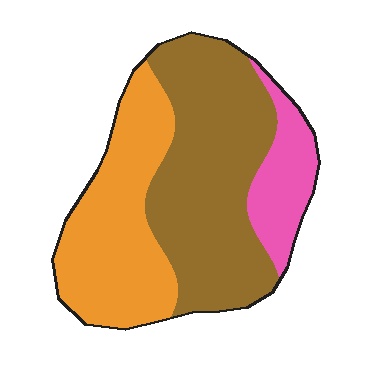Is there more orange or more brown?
Brown.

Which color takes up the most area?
Brown, at roughly 50%.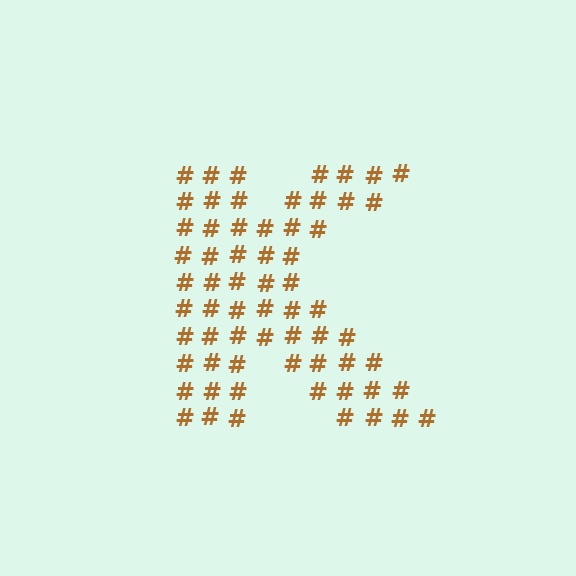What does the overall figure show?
The overall figure shows the letter K.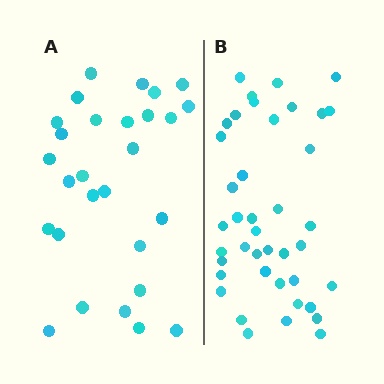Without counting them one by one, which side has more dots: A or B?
Region B (the right region) has more dots.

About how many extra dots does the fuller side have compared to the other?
Region B has approximately 15 more dots than region A.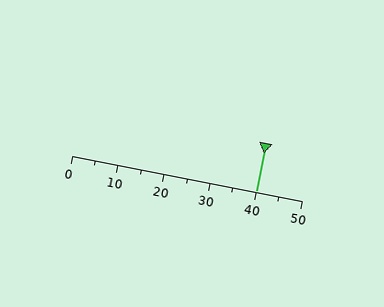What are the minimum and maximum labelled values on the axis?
The axis runs from 0 to 50.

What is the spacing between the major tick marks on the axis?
The major ticks are spaced 10 apart.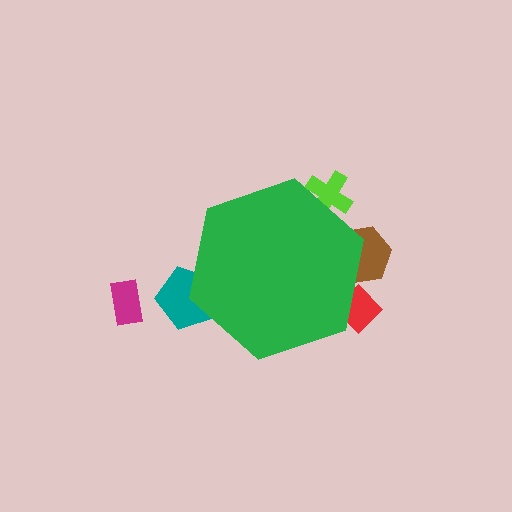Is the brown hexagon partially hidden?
Yes, the brown hexagon is partially hidden behind the green hexagon.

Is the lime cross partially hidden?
Yes, the lime cross is partially hidden behind the green hexagon.